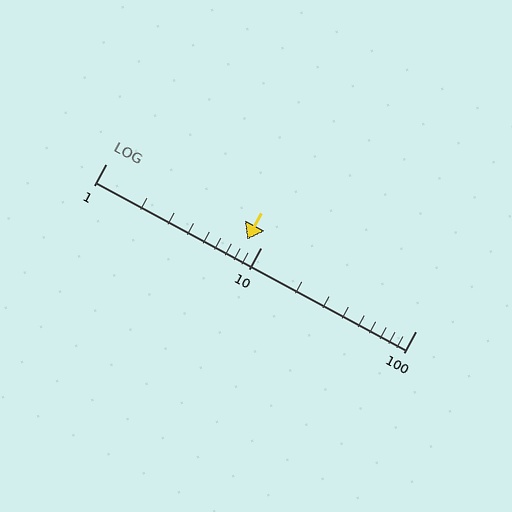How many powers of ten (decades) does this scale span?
The scale spans 2 decades, from 1 to 100.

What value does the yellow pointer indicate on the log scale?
The pointer indicates approximately 8.2.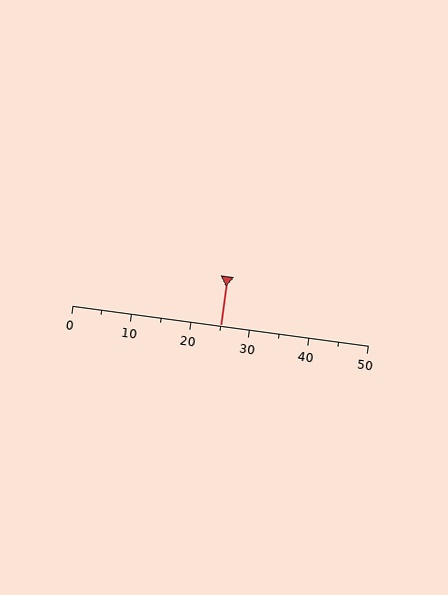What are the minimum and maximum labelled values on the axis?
The axis runs from 0 to 50.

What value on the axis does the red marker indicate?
The marker indicates approximately 25.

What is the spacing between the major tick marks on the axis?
The major ticks are spaced 10 apart.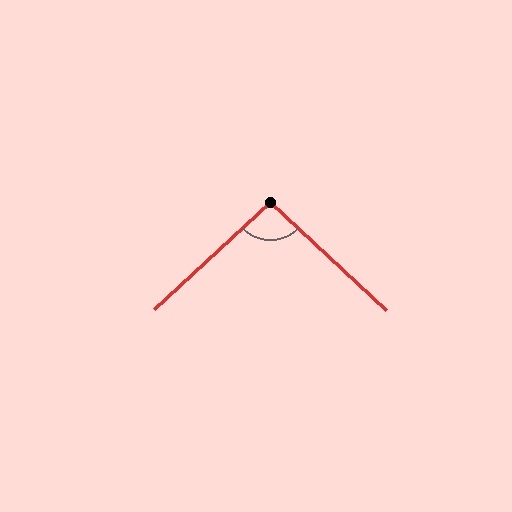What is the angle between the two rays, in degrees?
Approximately 94 degrees.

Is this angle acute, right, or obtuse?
It is approximately a right angle.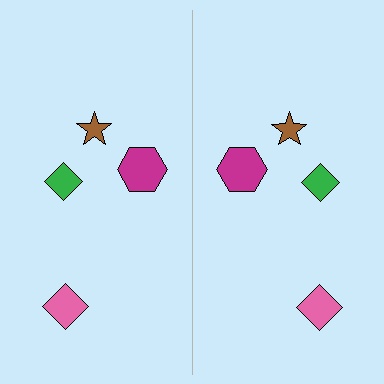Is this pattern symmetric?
Yes, this pattern has bilateral (reflection) symmetry.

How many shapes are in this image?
There are 8 shapes in this image.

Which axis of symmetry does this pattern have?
The pattern has a vertical axis of symmetry running through the center of the image.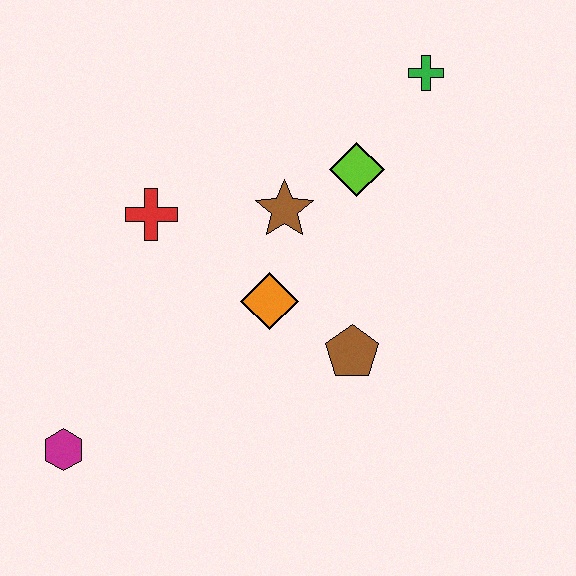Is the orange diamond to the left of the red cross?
No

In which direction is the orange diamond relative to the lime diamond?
The orange diamond is below the lime diamond.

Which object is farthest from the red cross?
The green cross is farthest from the red cross.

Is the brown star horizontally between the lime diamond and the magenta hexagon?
Yes